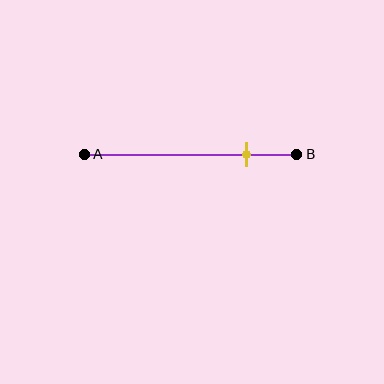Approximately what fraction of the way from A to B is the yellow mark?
The yellow mark is approximately 75% of the way from A to B.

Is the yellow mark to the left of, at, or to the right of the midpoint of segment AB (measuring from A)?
The yellow mark is to the right of the midpoint of segment AB.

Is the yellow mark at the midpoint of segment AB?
No, the mark is at about 75% from A, not at the 50% midpoint.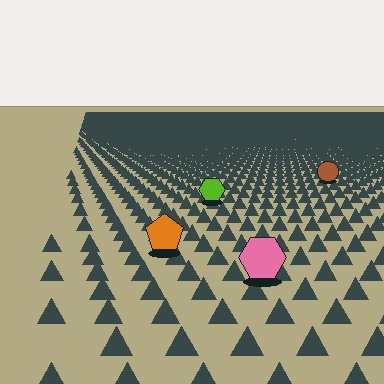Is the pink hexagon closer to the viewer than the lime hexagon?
Yes. The pink hexagon is closer — you can tell from the texture gradient: the ground texture is coarser near it.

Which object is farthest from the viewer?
The brown circle is farthest from the viewer. It appears smaller and the ground texture around it is denser.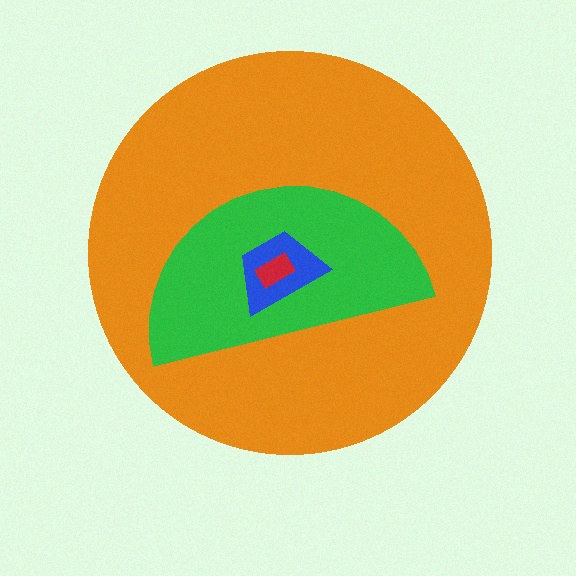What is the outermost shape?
The orange circle.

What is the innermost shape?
The red rectangle.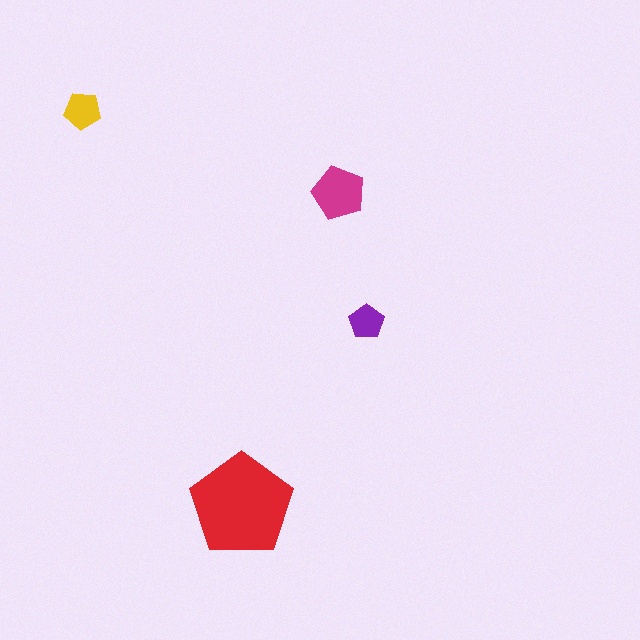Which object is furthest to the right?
The purple pentagon is rightmost.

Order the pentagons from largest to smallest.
the red one, the magenta one, the yellow one, the purple one.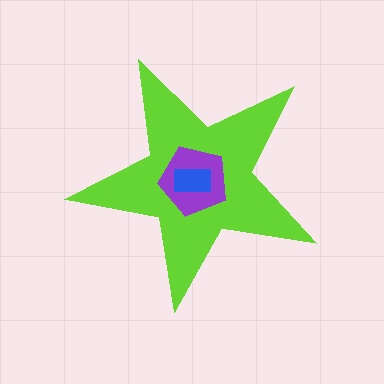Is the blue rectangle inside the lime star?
Yes.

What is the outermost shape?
The lime star.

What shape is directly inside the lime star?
The purple pentagon.